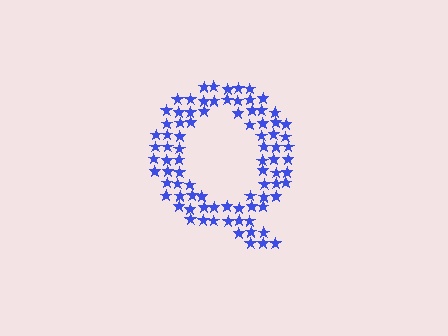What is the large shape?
The large shape is the letter Q.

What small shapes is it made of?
It is made of small stars.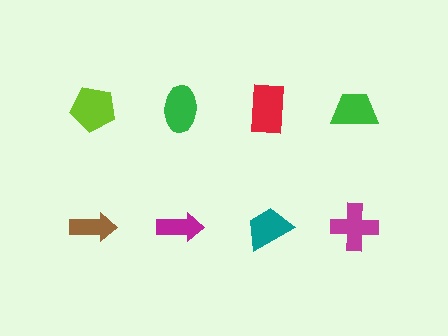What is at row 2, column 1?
A brown arrow.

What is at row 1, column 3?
A red rectangle.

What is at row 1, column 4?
A green trapezoid.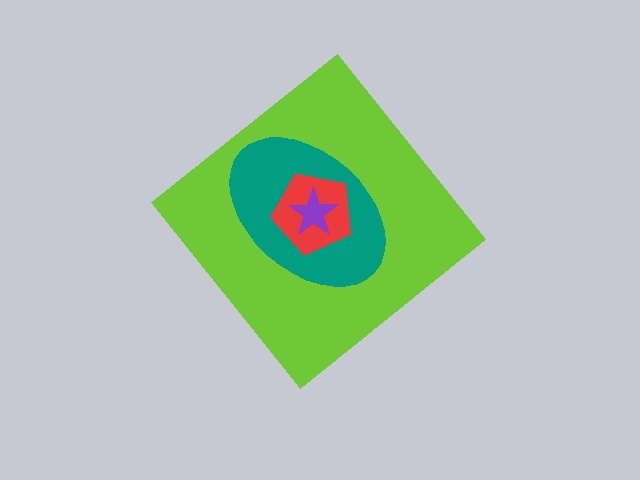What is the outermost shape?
The lime diamond.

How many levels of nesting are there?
4.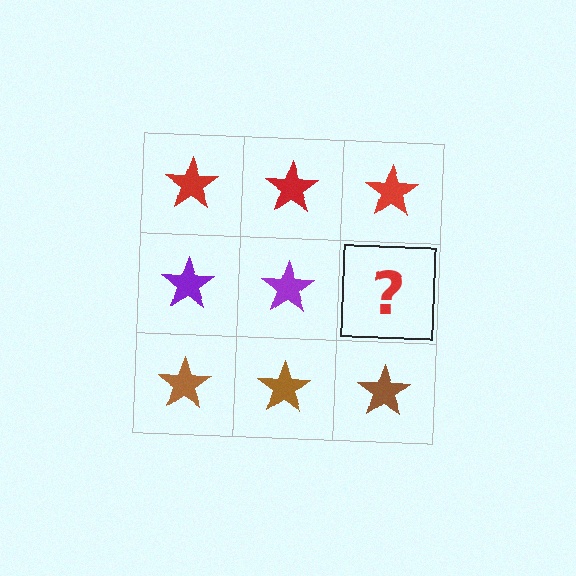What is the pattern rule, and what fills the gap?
The rule is that each row has a consistent color. The gap should be filled with a purple star.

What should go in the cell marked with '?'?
The missing cell should contain a purple star.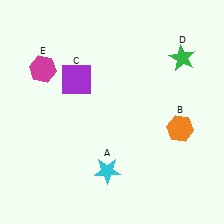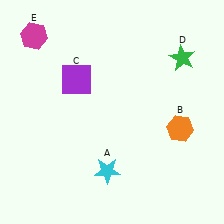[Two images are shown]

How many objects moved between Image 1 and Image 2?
1 object moved between the two images.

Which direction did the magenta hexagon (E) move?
The magenta hexagon (E) moved up.